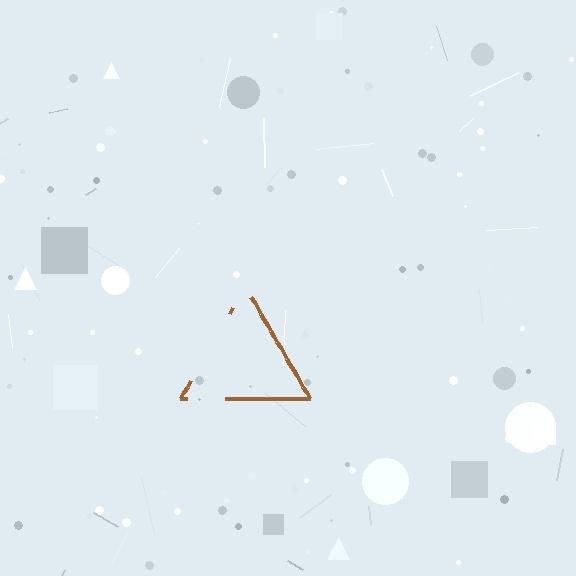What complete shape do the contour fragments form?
The contour fragments form a triangle.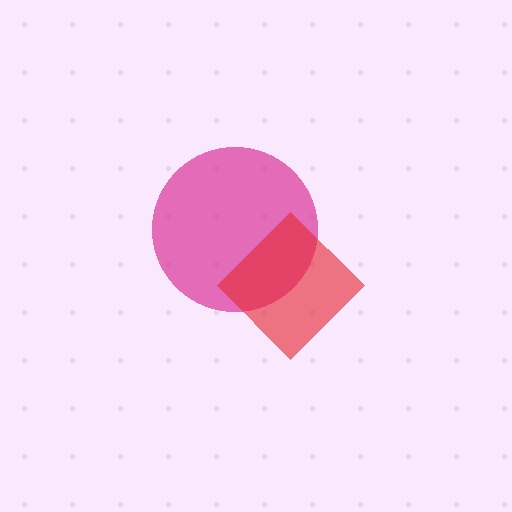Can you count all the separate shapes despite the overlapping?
Yes, there are 2 separate shapes.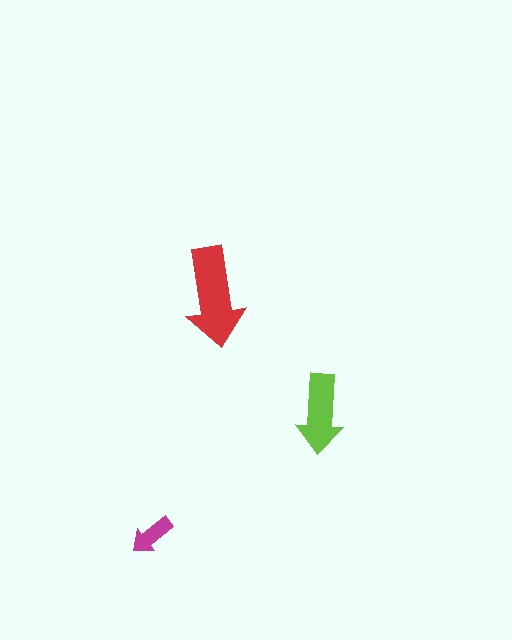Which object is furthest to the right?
The lime arrow is rightmost.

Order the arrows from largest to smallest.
the red one, the lime one, the magenta one.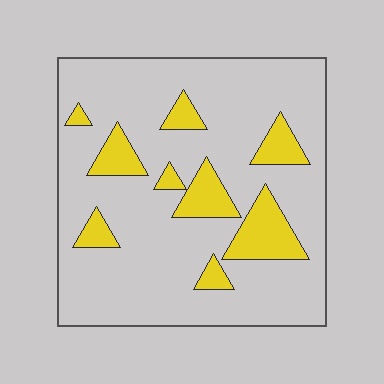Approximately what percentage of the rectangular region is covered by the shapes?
Approximately 20%.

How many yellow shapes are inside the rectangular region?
9.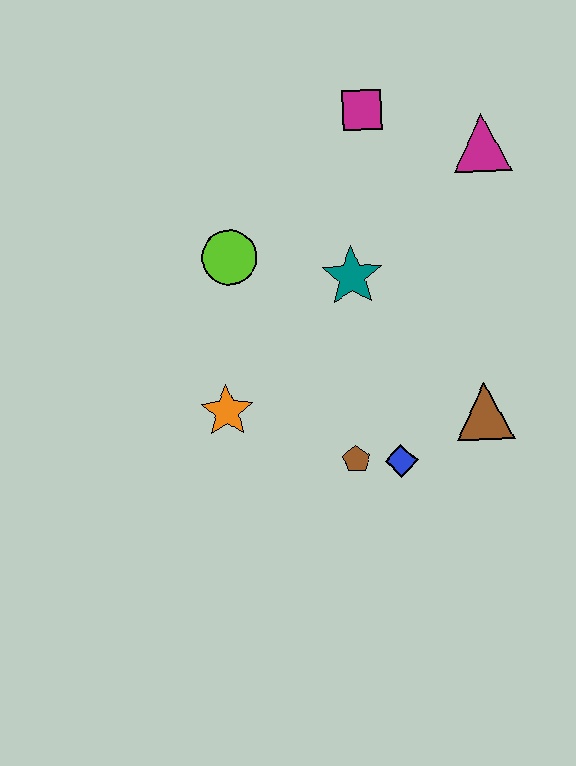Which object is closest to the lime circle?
The teal star is closest to the lime circle.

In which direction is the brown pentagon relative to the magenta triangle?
The brown pentagon is below the magenta triangle.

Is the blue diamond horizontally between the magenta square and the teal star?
No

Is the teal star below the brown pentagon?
No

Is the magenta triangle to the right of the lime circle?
Yes